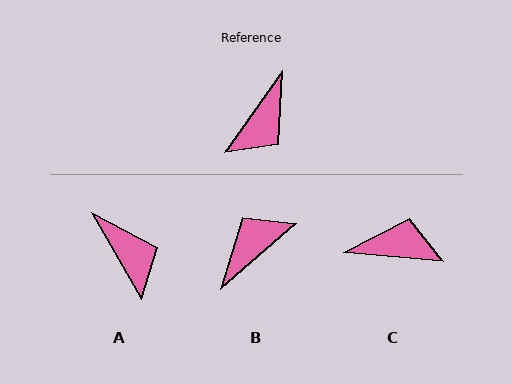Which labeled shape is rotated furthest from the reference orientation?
B, about 166 degrees away.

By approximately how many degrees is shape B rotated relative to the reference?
Approximately 166 degrees counter-clockwise.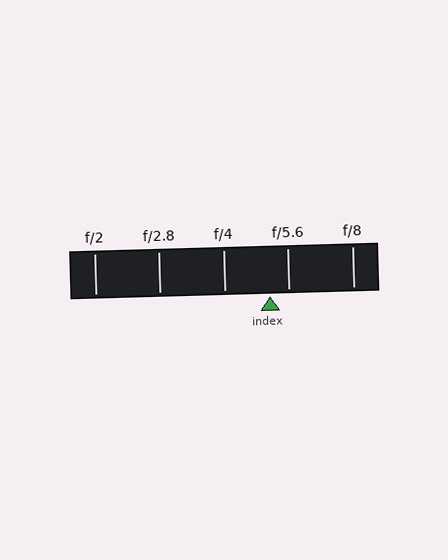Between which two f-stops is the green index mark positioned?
The index mark is between f/4 and f/5.6.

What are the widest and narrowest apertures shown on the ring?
The widest aperture shown is f/2 and the narrowest is f/8.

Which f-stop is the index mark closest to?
The index mark is closest to f/5.6.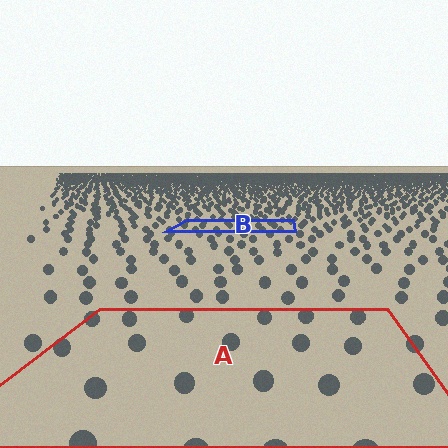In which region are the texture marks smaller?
The texture marks are smaller in region B, because it is farther away.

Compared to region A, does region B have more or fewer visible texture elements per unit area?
Region B has more texture elements per unit area — they are packed more densely because it is farther away.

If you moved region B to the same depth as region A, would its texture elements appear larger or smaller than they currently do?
They would appear larger. At a closer depth, the same texture elements are projected at a bigger on-screen size.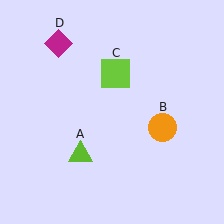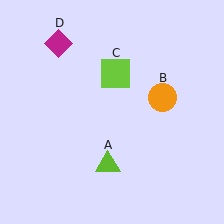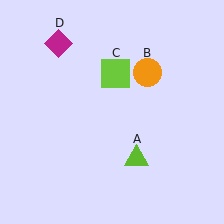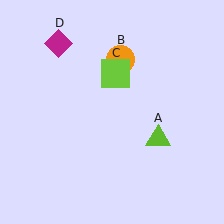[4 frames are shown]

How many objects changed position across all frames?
2 objects changed position: lime triangle (object A), orange circle (object B).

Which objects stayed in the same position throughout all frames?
Lime square (object C) and magenta diamond (object D) remained stationary.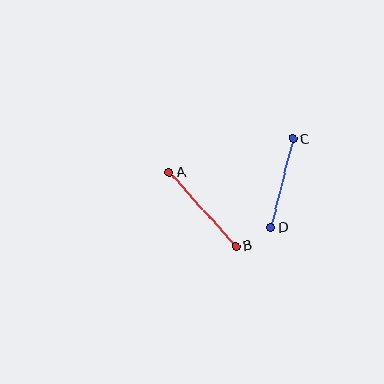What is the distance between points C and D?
The distance is approximately 92 pixels.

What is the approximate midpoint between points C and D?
The midpoint is at approximately (282, 183) pixels.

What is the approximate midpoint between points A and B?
The midpoint is at approximately (202, 209) pixels.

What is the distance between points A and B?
The distance is approximately 100 pixels.